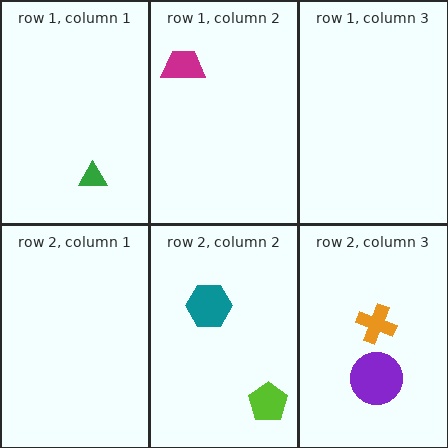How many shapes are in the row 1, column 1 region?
1.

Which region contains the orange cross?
The row 2, column 3 region.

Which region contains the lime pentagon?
The row 2, column 2 region.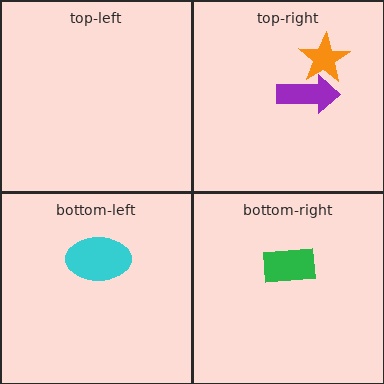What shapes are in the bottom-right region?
The green rectangle.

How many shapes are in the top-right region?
2.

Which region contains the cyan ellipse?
The bottom-left region.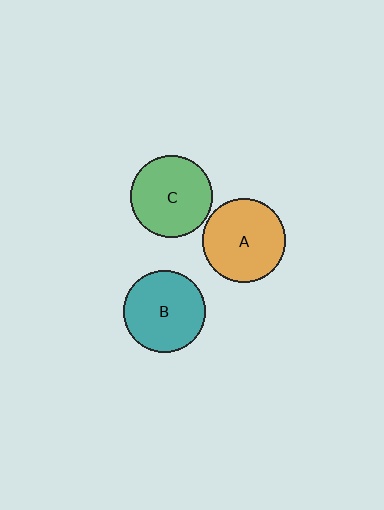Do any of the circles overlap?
No, none of the circles overlap.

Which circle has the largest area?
Circle A (orange).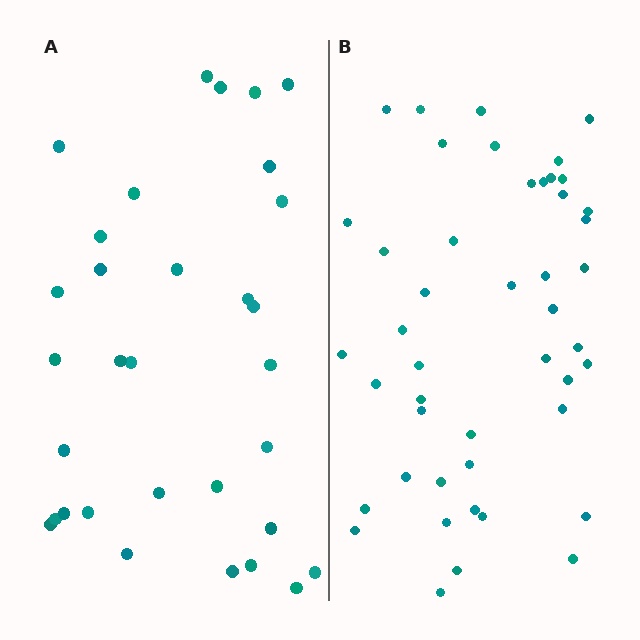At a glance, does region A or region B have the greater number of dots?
Region B (the right region) has more dots.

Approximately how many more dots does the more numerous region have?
Region B has approximately 15 more dots than region A.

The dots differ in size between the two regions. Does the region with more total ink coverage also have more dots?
No. Region A has more total ink coverage because its dots are larger, but region B actually contains more individual dots. Total area can be misleading — the number of items is what matters here.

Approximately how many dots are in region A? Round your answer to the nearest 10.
About 30 dots. (The exact count is 32, which rounds to 30.)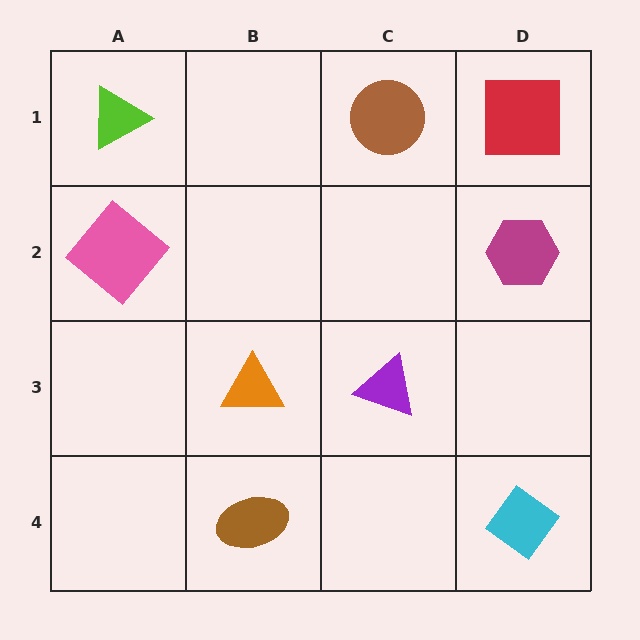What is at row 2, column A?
A pink diamond.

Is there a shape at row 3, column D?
No, that cell is empty.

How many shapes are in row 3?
2 shapes.